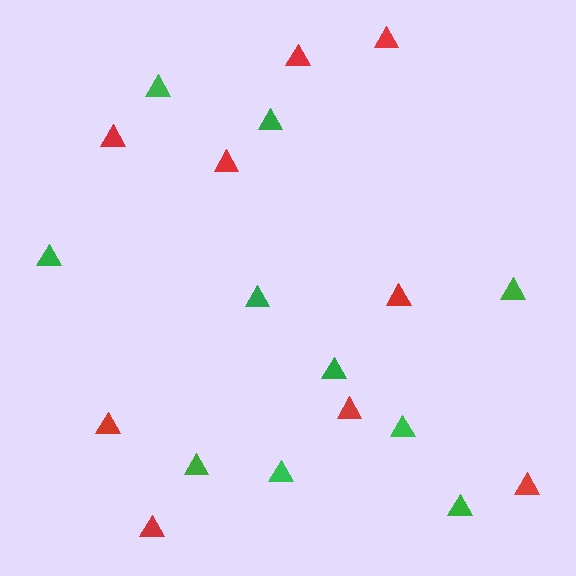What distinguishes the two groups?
There are 2 groups: one group of green triangles (10) and one group of red triangles (9).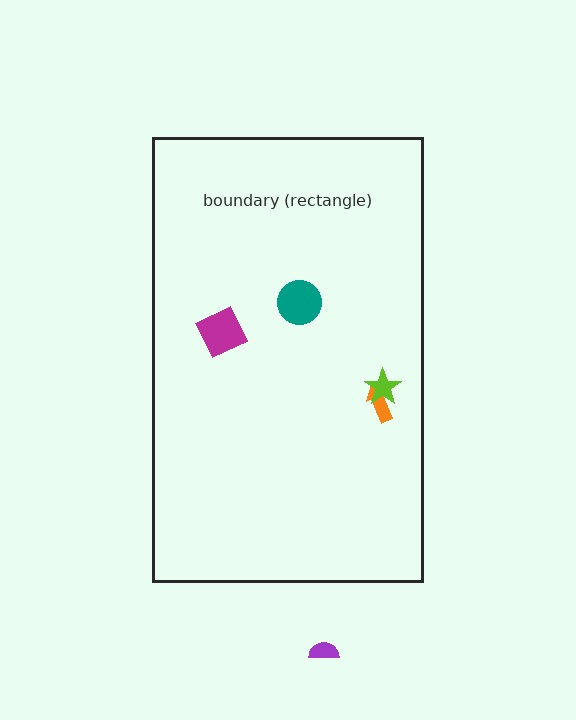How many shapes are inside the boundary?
4 inside, 1 outside.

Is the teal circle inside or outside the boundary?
Inside.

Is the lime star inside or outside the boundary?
Inside.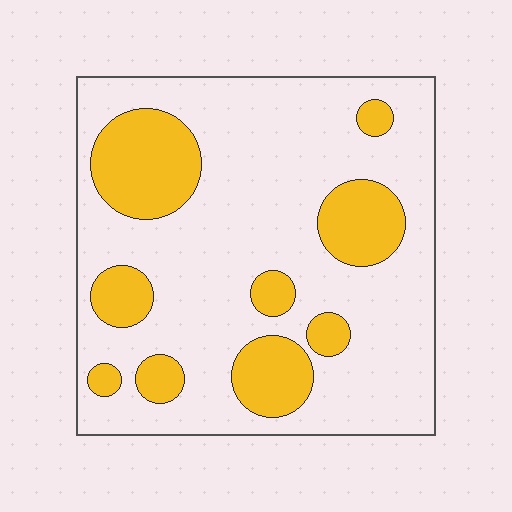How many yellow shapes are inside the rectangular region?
9.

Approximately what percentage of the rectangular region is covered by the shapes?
Approximately 25%.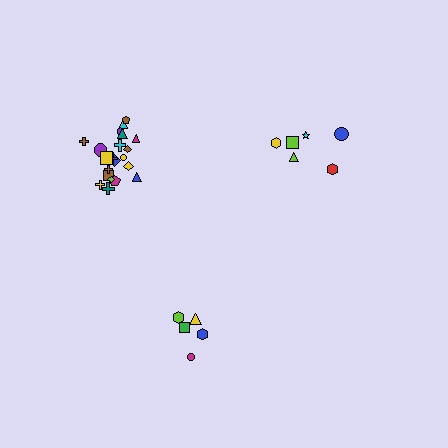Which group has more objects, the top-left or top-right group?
The top-left group.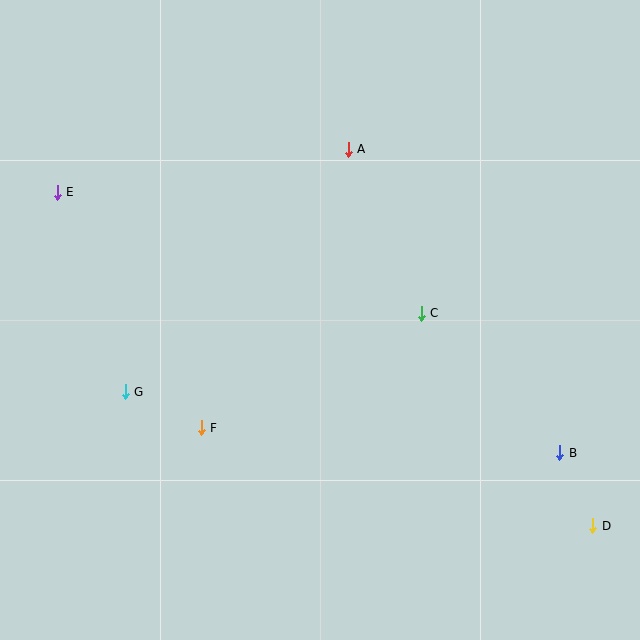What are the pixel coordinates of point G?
Point G is at (125, 392).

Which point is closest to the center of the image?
Point C at (421, 313) is closest to the center.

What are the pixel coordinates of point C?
Point C is at (421, 313).